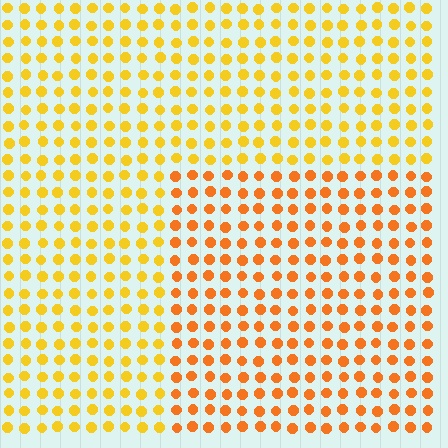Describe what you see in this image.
The image is filled with small yellow elements in a uniform arrangement. A rectangle-shaped region is visible where the elements are tinted to a slightly different hue, forming a subtle color boundary.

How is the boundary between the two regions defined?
The boundary is defined purely by a slight shift in hue (about 25 degrees). Spacing, size, and orientation are identical on both sides.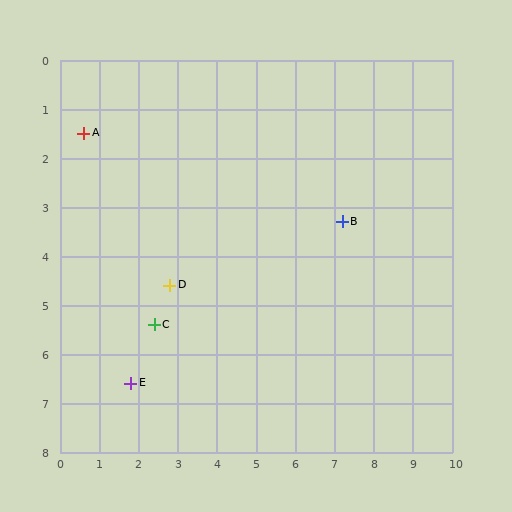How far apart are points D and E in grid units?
Points D and E are about 2.2 grid units apart.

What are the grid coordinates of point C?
Point C is at approximately (2.4, 5.4).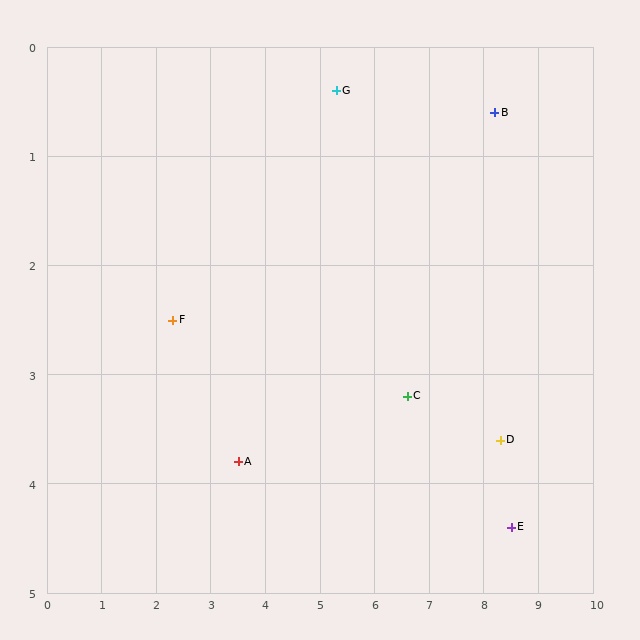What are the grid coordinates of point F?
Point F is at approximately (2.3, 2.5).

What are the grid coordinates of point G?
Point G is at approximately (5.3, 0.4).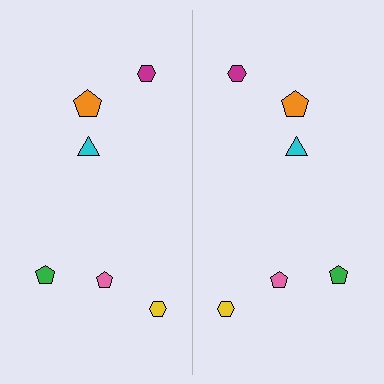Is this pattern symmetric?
Yes, this pattern has bilateral (reflection) symmetry.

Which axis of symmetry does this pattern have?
The pattern has a vertical axis of symmetry running through the center of the image.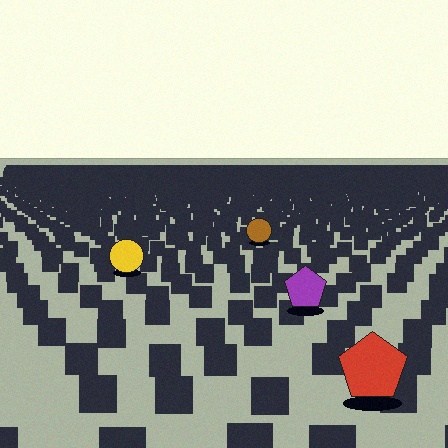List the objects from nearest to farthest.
From nearest to farthest: the red pentagon, the purple pentagon, the yellow circle, the brown circle.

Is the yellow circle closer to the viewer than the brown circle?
Yes. The yellow circle is closer — you can tell from the texture gradient: the ground texture is coarser near it.